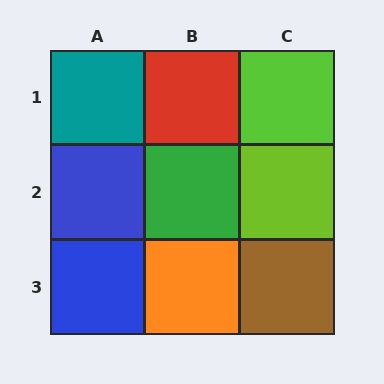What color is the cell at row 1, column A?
Teal.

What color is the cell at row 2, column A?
Blue.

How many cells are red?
1 cell is red.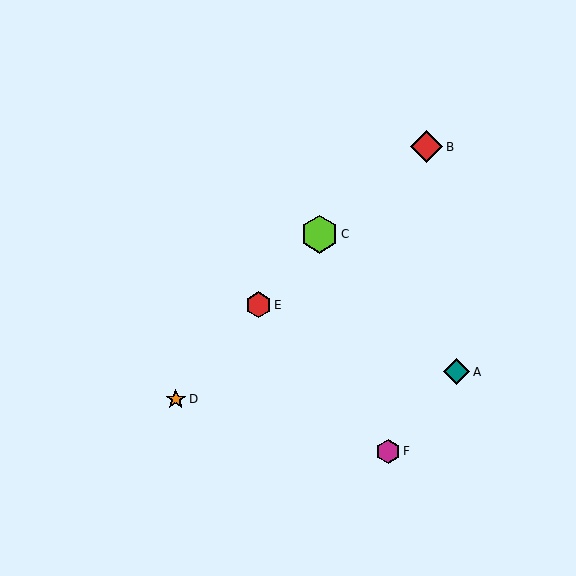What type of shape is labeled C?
Shape C is a lime hexagon.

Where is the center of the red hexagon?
The center of the red hexagon is at (258, 305).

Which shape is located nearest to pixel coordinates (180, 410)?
The orange star (labeled D) at (176, 399) is nearest to that location.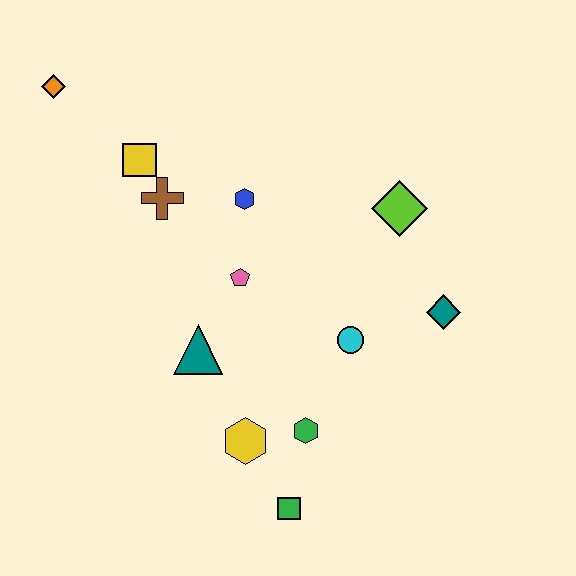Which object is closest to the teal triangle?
The pink pentagon is closest to the teal triangle.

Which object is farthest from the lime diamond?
The orange diamond is farthest from the lime diamond.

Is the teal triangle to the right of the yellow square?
Yes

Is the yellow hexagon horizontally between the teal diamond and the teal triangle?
Yes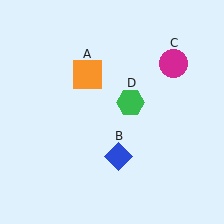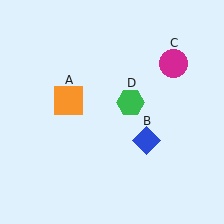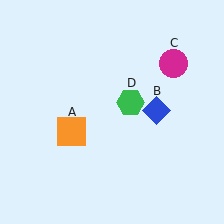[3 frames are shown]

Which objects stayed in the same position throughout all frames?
Magenta circle (object C) and green hexagon (object D) remained stationary.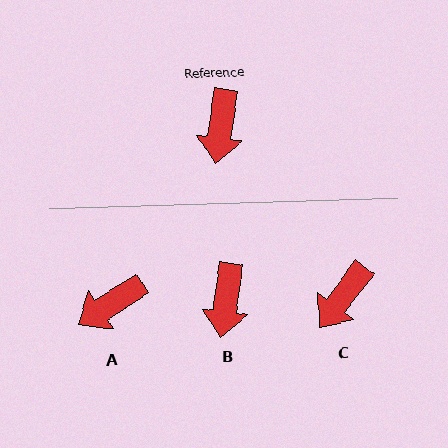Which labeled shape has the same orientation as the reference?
B.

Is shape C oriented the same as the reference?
No, it is off by about 29 degrees.